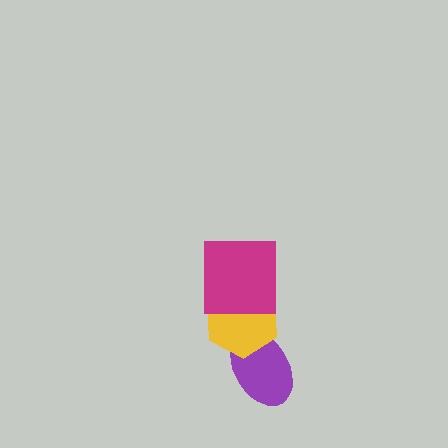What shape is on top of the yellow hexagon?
The magenta square is on top of the yellow hexagon.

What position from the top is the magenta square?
The magenta square is 1st from the top.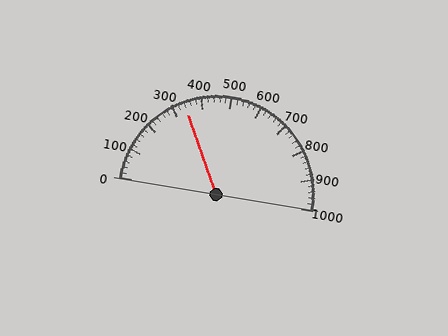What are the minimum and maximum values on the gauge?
The gauge ranges from 0 to 1000.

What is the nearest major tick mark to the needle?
The nearest major tick mark is 300.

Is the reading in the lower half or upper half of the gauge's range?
The reading is in the lower half of the range (0 to 1000).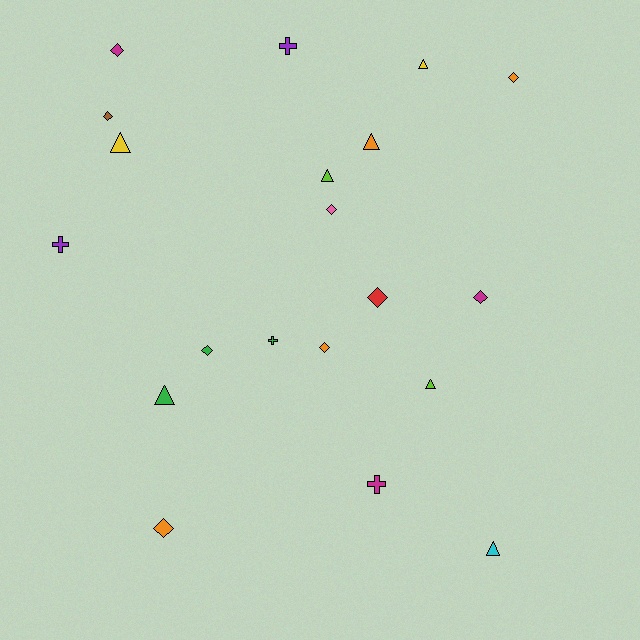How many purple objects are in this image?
There are 2 purple objects.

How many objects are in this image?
There are 20 objects.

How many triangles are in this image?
There are 7 triangles.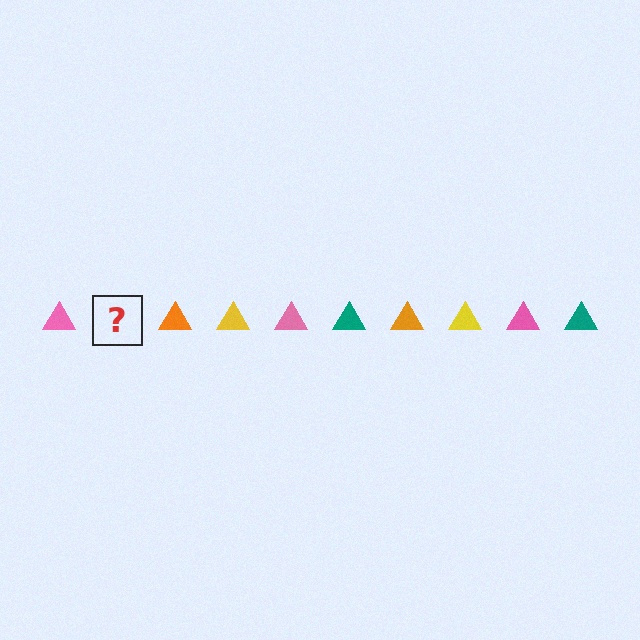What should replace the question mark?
The question mark should be replaced with a teal triangle.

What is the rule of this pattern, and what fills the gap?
The rule is that the pattern cycles through pink, teal, orange, yellow triangles. The gap should be filled with a teal triangle.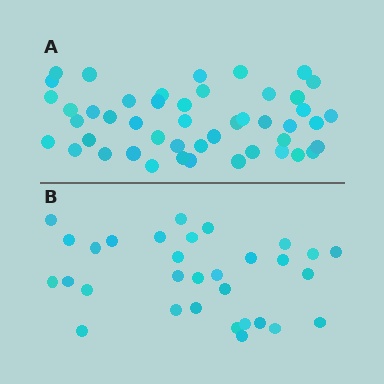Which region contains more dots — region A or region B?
Region A (the top region) has more dots.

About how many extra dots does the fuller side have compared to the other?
Region A has approximately 15 more dots than region B.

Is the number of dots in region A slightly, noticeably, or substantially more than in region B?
Region A has substantially more. The ratio is roughly 1.5 to 1.